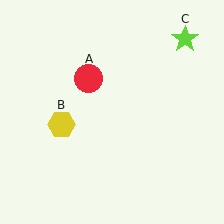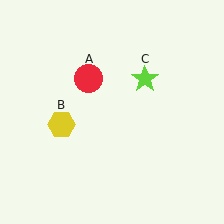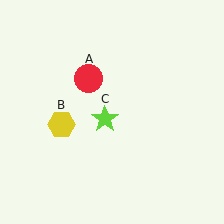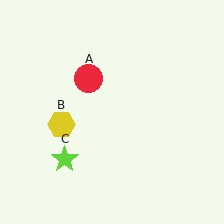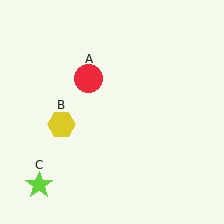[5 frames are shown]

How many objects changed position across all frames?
1 object changed position: lime star (object C).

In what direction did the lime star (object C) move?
The lime star (object C) moved down and to the left.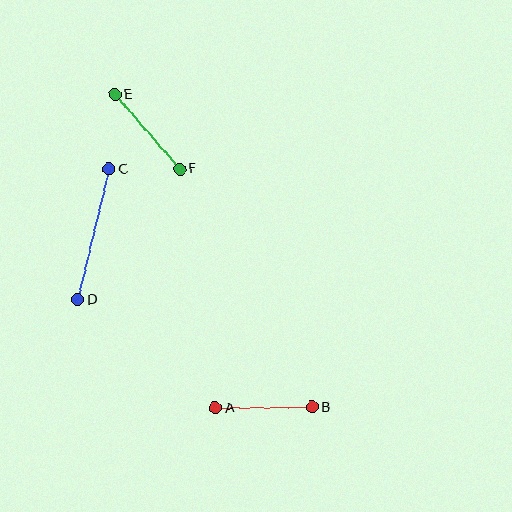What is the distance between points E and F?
The distance is approximately 99 pixels.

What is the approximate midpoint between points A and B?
The midpoint is at approximately (264, 407) pixels.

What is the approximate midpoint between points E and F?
The midpoint is at approximately (147, 132) pixels.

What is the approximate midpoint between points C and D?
The midpoint is at approximately (93, 234) pixels.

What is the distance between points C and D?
The distance is approximately 134 pixels.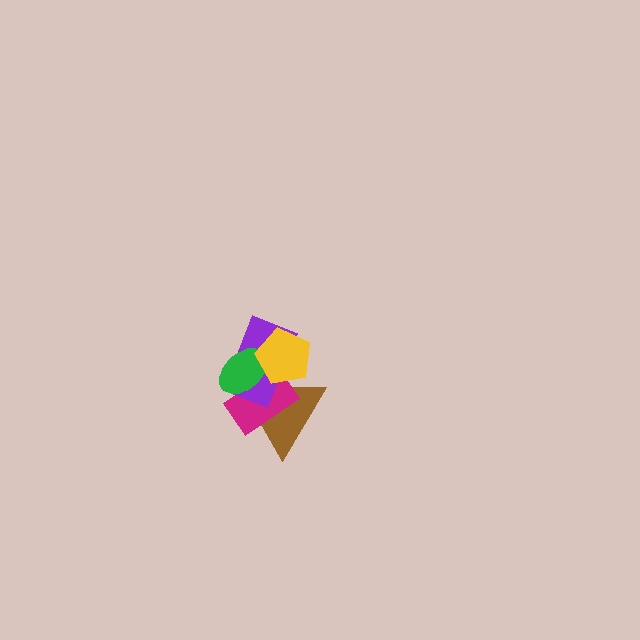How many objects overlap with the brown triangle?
4 objects overlap with the brown triangle.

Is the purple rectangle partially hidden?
Yes, it is partially covered by another shape.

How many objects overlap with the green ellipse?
4 objects overlap with the green ellipse.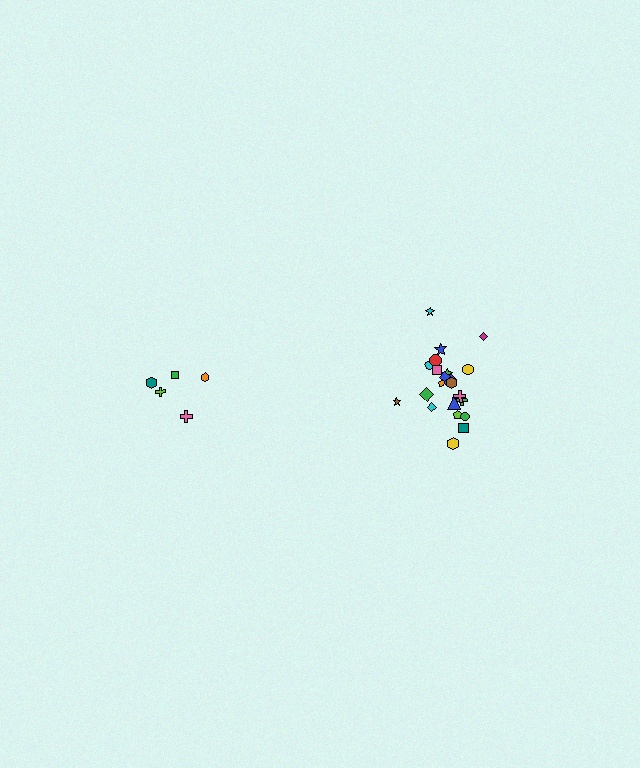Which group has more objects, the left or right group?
The right group.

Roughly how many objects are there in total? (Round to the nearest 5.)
Roughly 25 objects in total.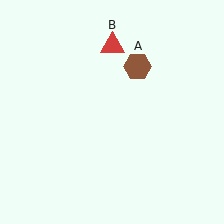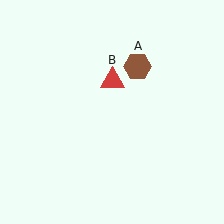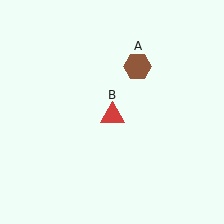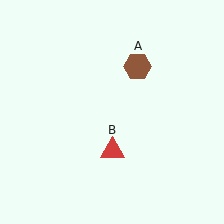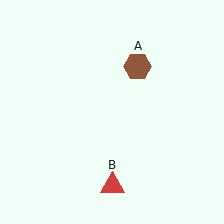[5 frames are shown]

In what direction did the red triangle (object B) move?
The red triangle (object B) moved down.